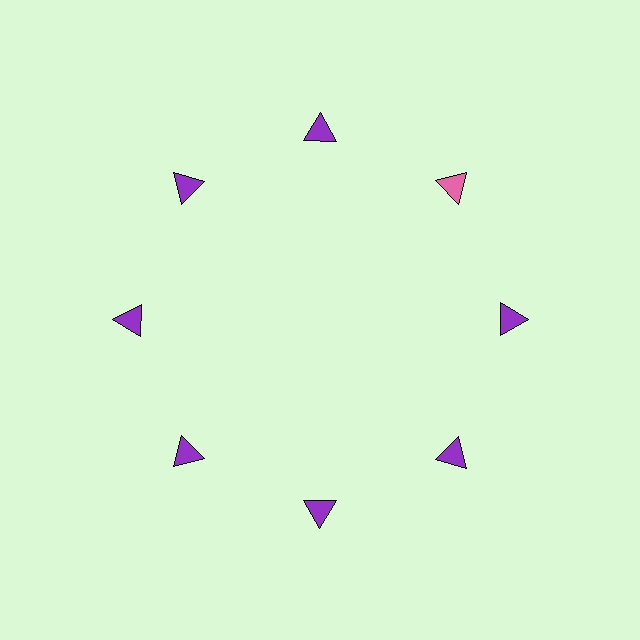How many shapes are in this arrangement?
There are 8 shapes arranged in a ring pattern.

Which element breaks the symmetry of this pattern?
The pink triangle at roughly the 2 o'clock position breaks the symmetry. All other shapes are purple triangles.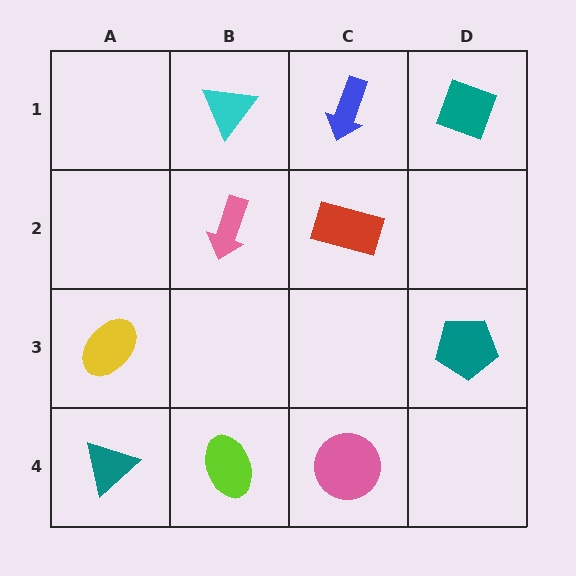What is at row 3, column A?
A yellow ellipse.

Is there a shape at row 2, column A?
No, that cell is empty.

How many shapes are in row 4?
3 shapes.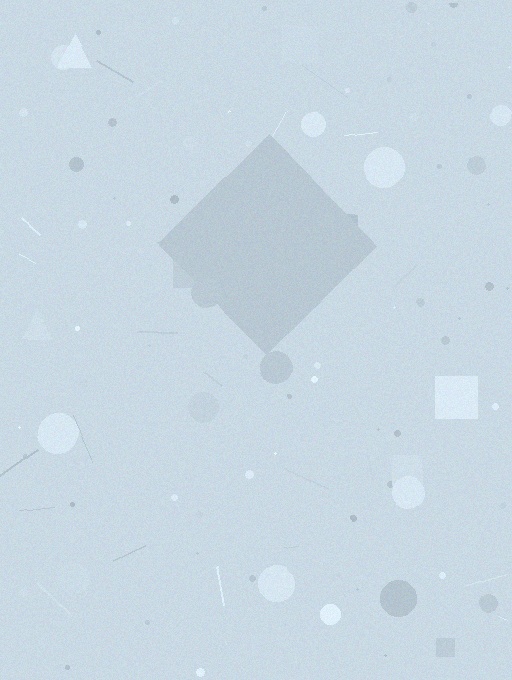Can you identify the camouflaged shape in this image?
The camouflaged shape is a diamond.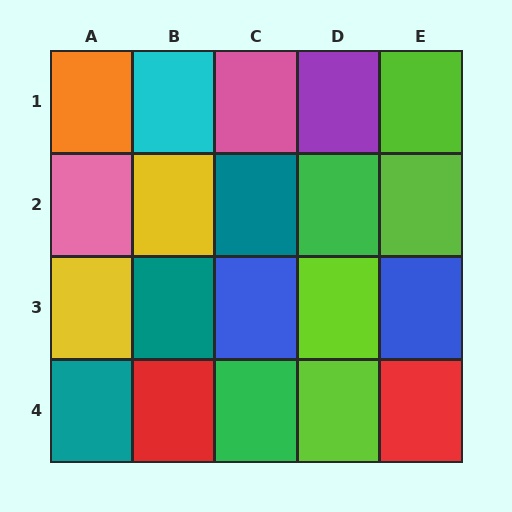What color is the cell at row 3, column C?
Blue.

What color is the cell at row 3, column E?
Blue.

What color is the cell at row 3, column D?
Lime.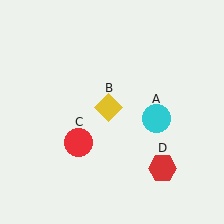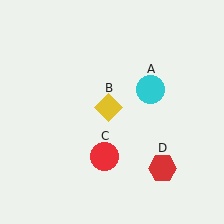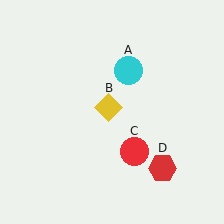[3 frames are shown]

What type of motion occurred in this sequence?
The cyan circle (object A), red circle (object C) rotated counterclockwise around the center of the scene.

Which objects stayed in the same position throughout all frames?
Yellow diamond (object B) and red hexagon (object D) remained stationary.